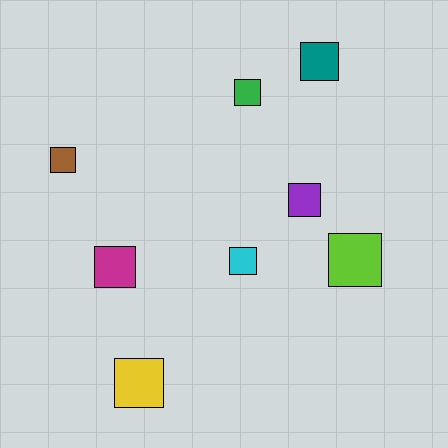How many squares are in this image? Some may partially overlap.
There are 8 squares.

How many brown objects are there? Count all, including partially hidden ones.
There is 1 brown object.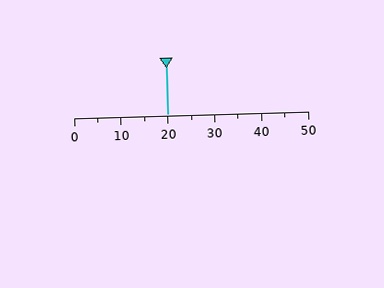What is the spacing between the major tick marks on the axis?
The major ticks are spaced 10 apart.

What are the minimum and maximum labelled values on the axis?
The axis runs from 0 to 50.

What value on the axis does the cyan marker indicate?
The marker indicates approximately 20.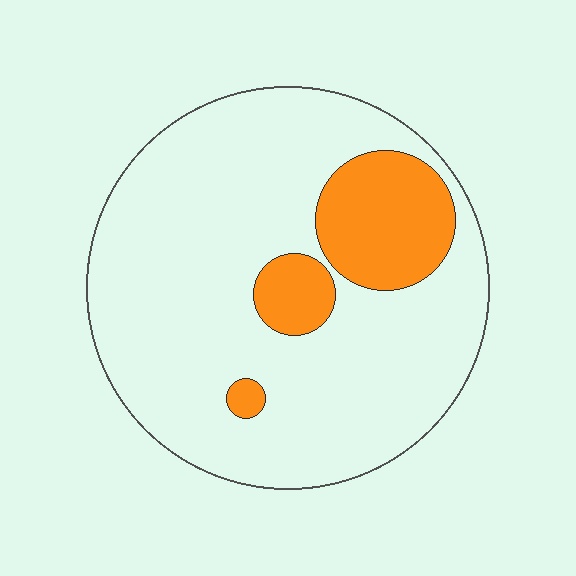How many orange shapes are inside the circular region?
3.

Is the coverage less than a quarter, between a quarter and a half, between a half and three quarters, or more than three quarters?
Less than a quarter.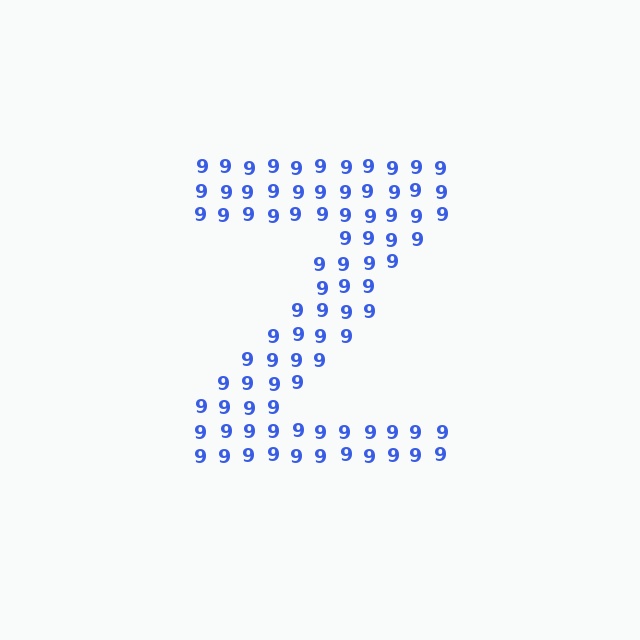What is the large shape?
The large shape is the letter Z.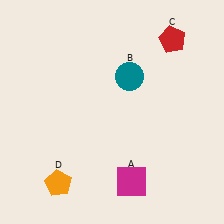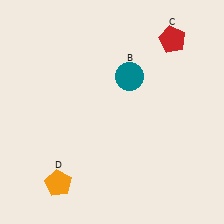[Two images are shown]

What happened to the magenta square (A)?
The magenta square (A) was removed in Image 2. It was in the bottom-right area of Image 1.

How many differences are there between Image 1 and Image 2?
There is 1 difference between the two images.